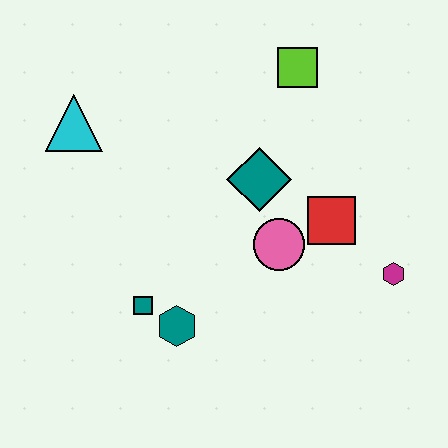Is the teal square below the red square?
Yes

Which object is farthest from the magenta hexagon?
The cyan triangle is farthest from the magenta hexagon.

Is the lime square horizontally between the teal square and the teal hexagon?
No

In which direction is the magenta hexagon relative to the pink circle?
The magenta hexagon is to the right of the pink circle.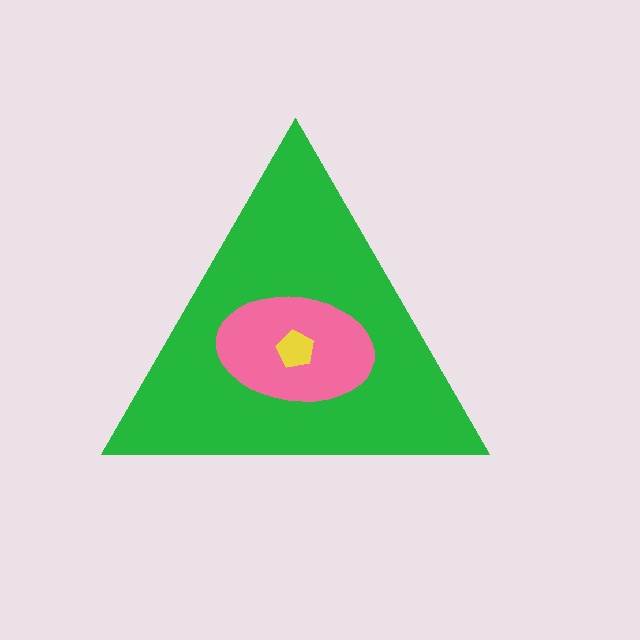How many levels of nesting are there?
3.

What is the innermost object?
The yellow pentagon.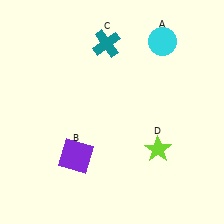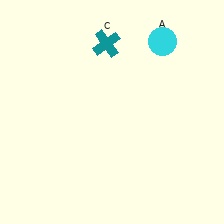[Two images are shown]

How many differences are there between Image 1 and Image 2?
There are 2 differences between the two images.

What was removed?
The purple square (B), the lime star (D) were removed in Image 2.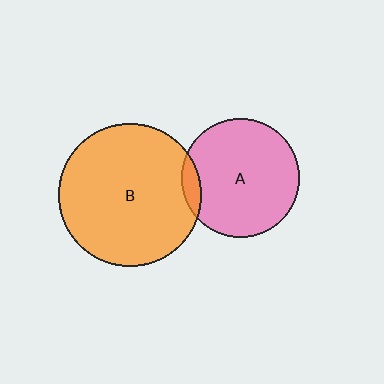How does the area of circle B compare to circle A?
Approximately 1.5 times.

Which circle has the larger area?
Circle B (orange).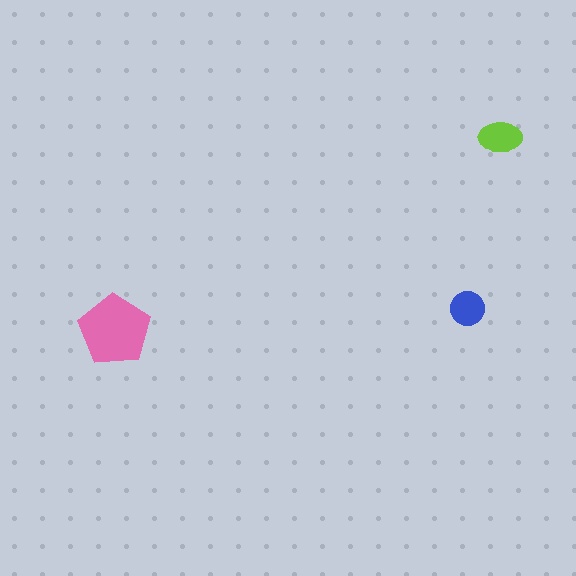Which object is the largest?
The pink pentagon.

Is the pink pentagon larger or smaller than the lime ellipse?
Larger.